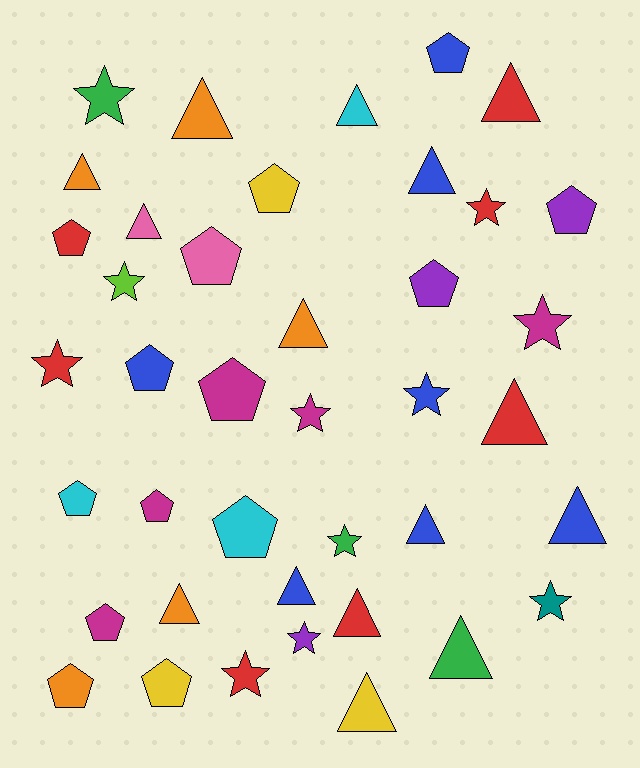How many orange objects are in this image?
There are 5 orange objects.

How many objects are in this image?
There are 40 objects.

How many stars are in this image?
There are 11 stars.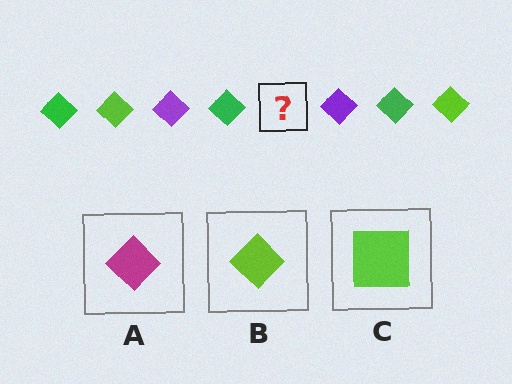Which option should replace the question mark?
Option B.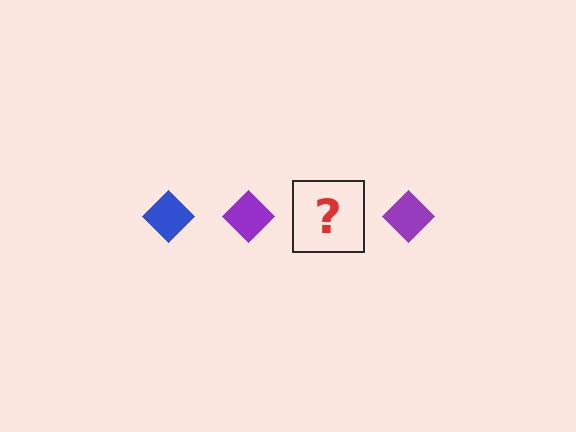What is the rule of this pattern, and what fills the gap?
The rule is that the pattern cycles through blue, purple diamonds. The gap should be filled with a blue diamond.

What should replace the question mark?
The question mark should be replaced with a blue diamond.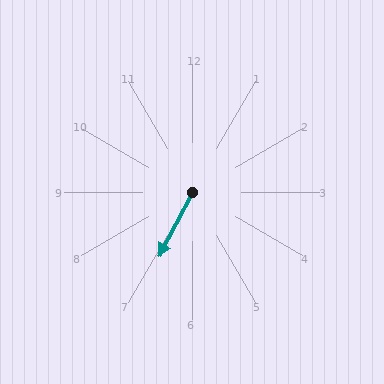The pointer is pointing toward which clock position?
Roughly 7 o'clock.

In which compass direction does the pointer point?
Southwest.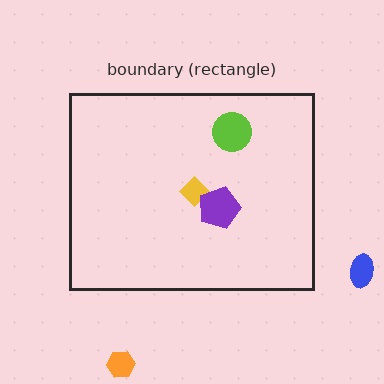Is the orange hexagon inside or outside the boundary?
Outside.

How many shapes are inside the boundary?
3 inside, 2 outside.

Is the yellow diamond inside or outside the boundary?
Inside.